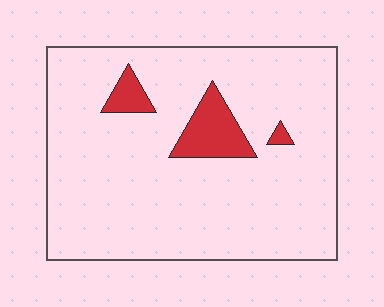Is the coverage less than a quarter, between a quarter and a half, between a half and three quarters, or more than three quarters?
Less than a quarter.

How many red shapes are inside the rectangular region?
3.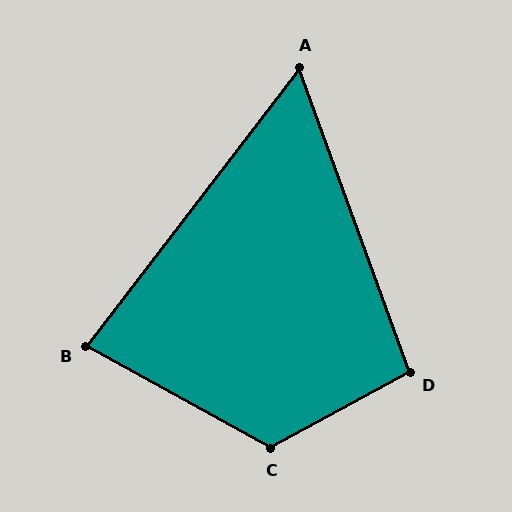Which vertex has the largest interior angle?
C, at approximately 123 degrees.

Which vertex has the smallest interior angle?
A, at approximately 57 degrees.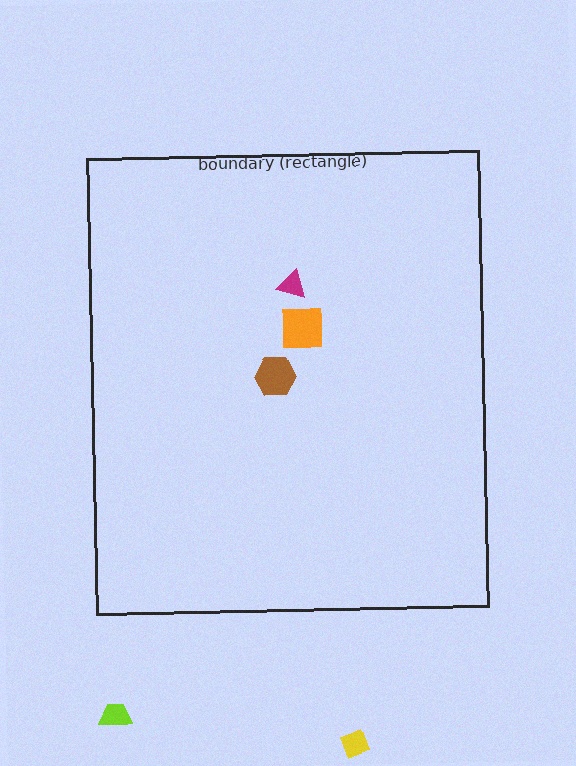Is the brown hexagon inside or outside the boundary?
Inside.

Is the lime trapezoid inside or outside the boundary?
Outside.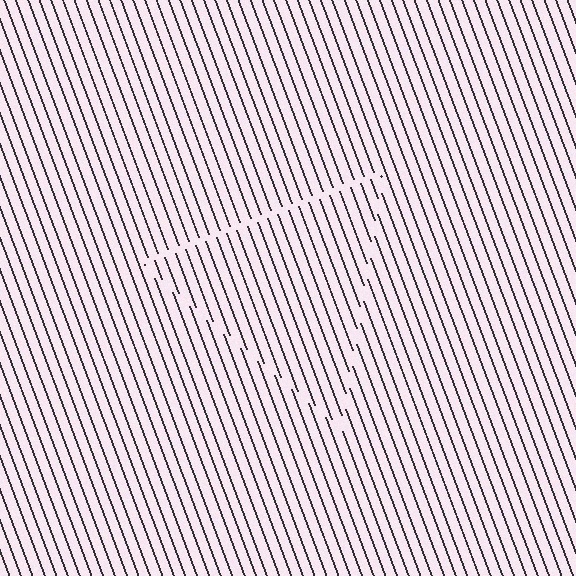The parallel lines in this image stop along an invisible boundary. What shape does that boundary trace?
An illusory triangle. The interior of the shape contains the same grating, shifted by half a period — the contour is defined by the phase discontinuity where line-ends from the inner and outer gratings abut.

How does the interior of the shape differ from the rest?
The interior of the shape contains the same grating, shifted by half a period — the contour is defined by the phase discontinuity where line-ends from the inner and outer gratings abut.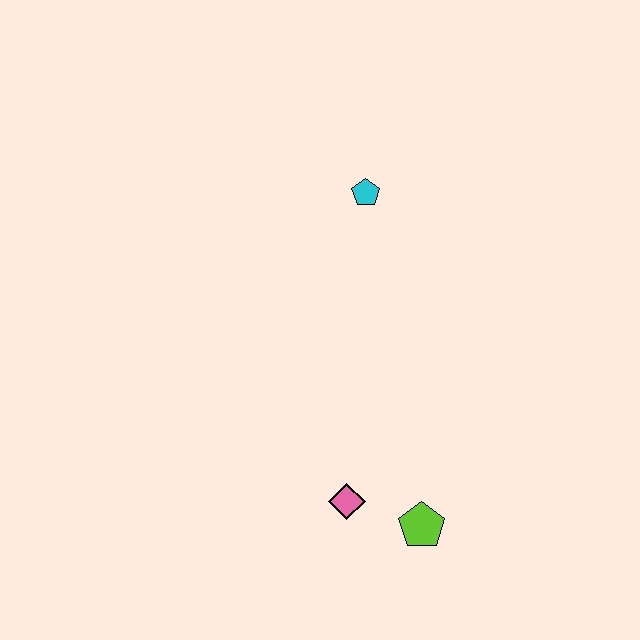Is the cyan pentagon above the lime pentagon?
Yes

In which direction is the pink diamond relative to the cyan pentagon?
The pink diamond is below the cyan pentagon.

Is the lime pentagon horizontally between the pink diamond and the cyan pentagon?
No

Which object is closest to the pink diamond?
The lime pentagon is closest to the pink diamond.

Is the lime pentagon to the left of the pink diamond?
No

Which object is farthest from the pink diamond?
The cyan pentagon is farthest from the pink diamond.